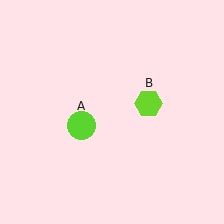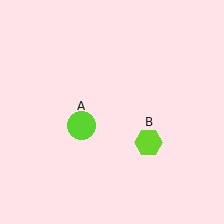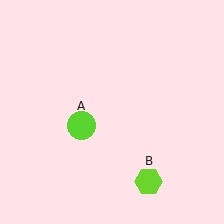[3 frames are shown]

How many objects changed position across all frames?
1 object changed position: lime hexagon (object B).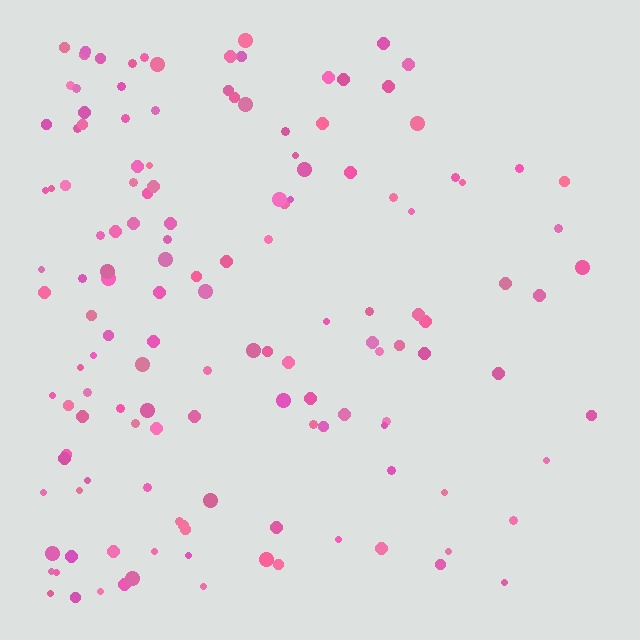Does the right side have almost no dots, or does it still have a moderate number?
Still a moderate number, just noticeably fewer than the left.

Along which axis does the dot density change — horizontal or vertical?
Horizontal.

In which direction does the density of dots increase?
From right to left, with the left side densest.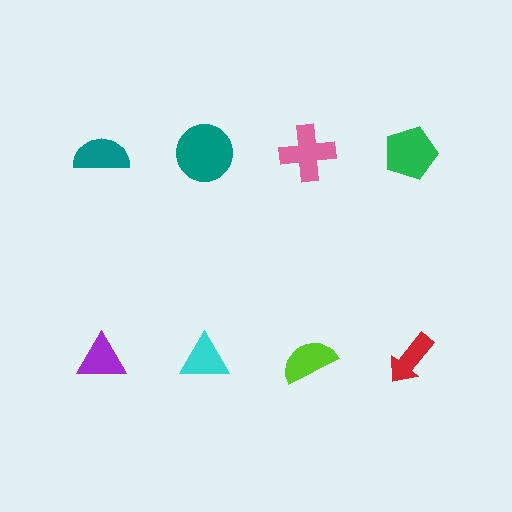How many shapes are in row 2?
4 shapes.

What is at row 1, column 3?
A pink cross.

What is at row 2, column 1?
A purple triangle.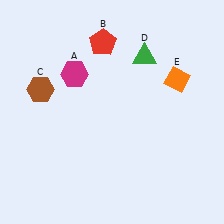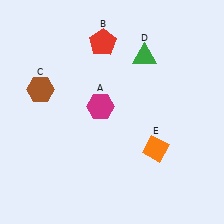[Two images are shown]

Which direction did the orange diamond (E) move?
The orange diamond (E) moved down.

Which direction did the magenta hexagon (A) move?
The magenta hexagon (A) moved down.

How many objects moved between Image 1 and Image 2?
2 objects moved between the two images.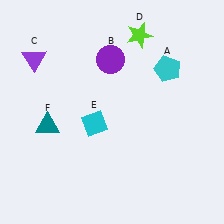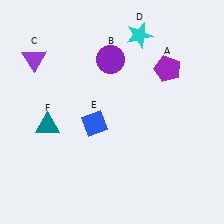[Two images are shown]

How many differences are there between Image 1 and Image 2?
There are 3 differences between the two images.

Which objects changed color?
A changed from cyan to purple. D changed from lime to cyan. E changed from cyan to blue.